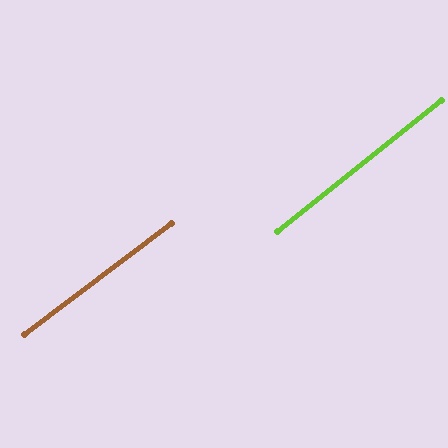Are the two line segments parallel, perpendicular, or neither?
Parallel — their directions differ by only 1.2°.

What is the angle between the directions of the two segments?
Approximately 1 degree.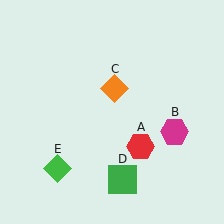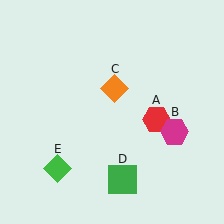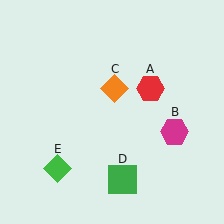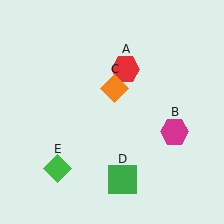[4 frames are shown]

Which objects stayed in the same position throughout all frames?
Magenta hexagon (object B) and orange diamond (object C) and green square (object D) and green diamond (object E) remained stationary.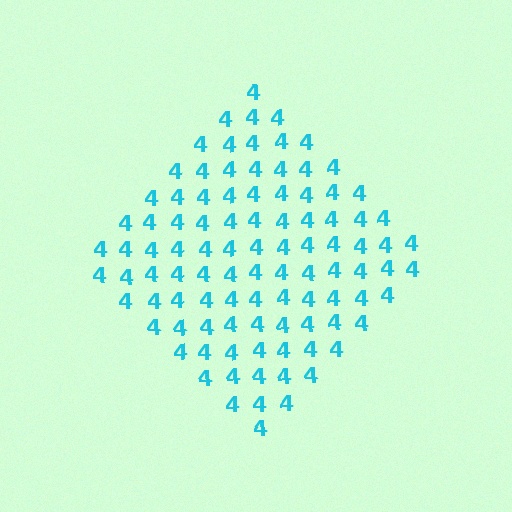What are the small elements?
The small elements are digit 4's.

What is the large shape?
The large shape is a diamond.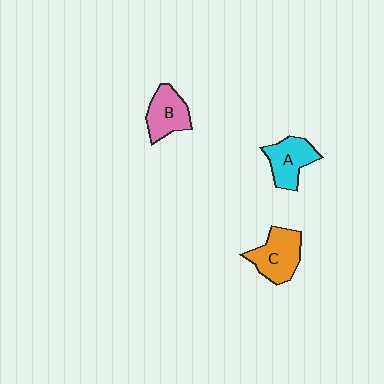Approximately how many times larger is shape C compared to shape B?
Approximately 1.2 times.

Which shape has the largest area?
Shape C (orange).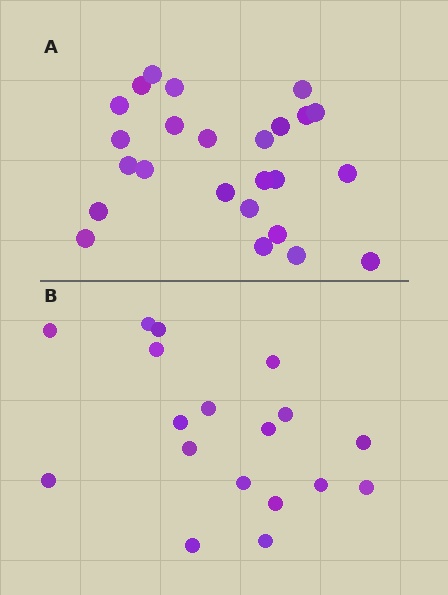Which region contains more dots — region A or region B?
Region A (the top region) has more dots.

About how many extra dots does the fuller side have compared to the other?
Region A has roughly 8 or so more dots than region B.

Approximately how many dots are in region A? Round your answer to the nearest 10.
About 20 dots. (The exact count is 25, which rounds to 20.)